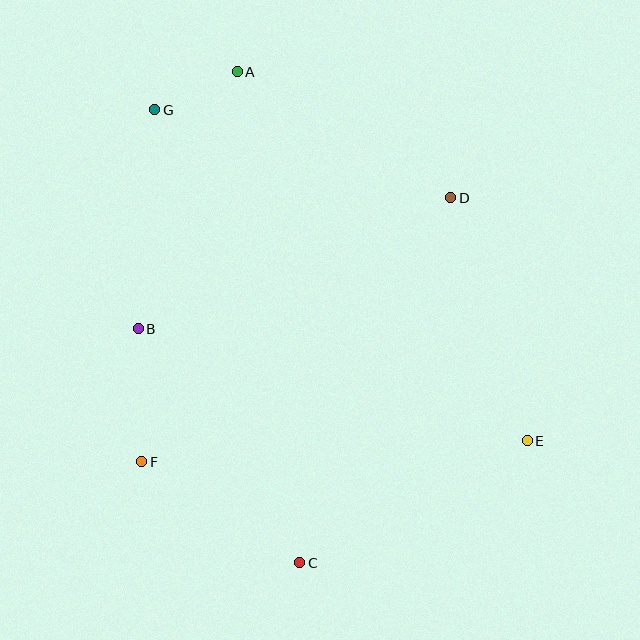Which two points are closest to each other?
Points A and G are closest to each other.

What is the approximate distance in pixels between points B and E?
The distance between B and E is approximately 405 pixels.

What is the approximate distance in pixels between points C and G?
The distance between C and G is approximately 476 pixels.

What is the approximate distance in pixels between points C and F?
The distance between C and F is approximately 188 pixels.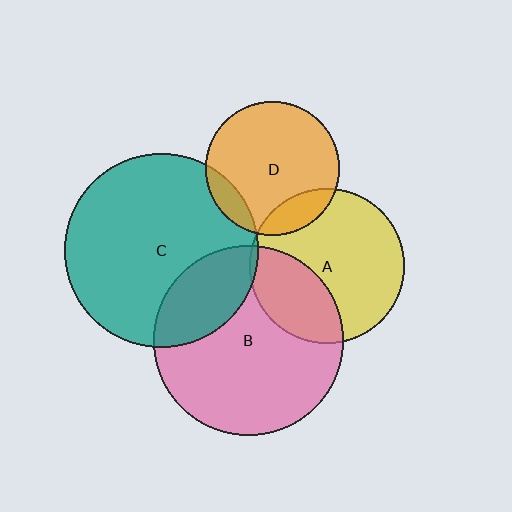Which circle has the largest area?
Circle C (teal).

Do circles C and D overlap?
Yes.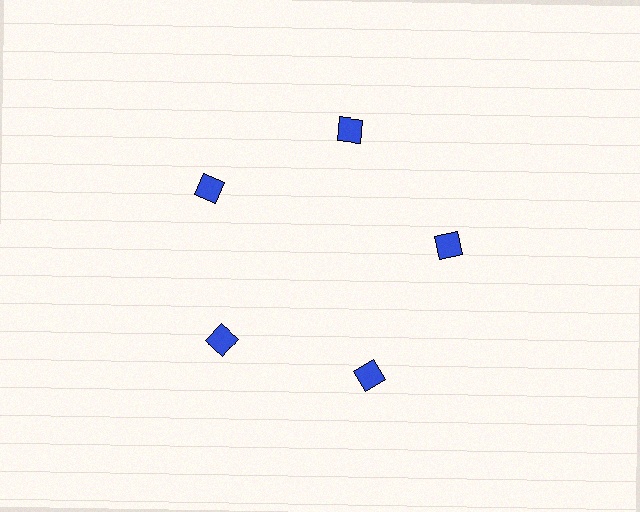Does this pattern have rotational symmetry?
Yes, this pattern has 5-fold rotational symmetry. It looks the same after rotating 72 degrees around the center.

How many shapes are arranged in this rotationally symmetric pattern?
There are 5 shapes, arranged in 5 groups of 1.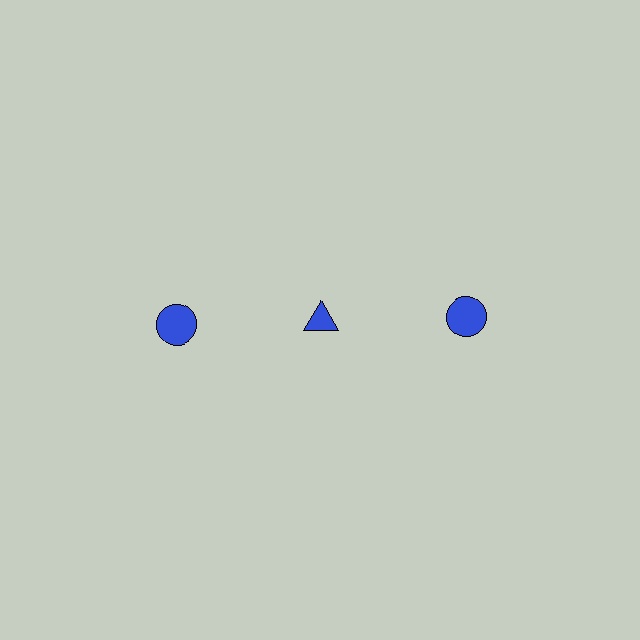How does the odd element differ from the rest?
It has a different shape: triangle instead of circle.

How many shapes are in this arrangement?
There are 3 shapes arranged in a grid pattern.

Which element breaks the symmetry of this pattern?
The blue triangle in the top row, second from left column breaks the symmetry. All other shapes are blue circles.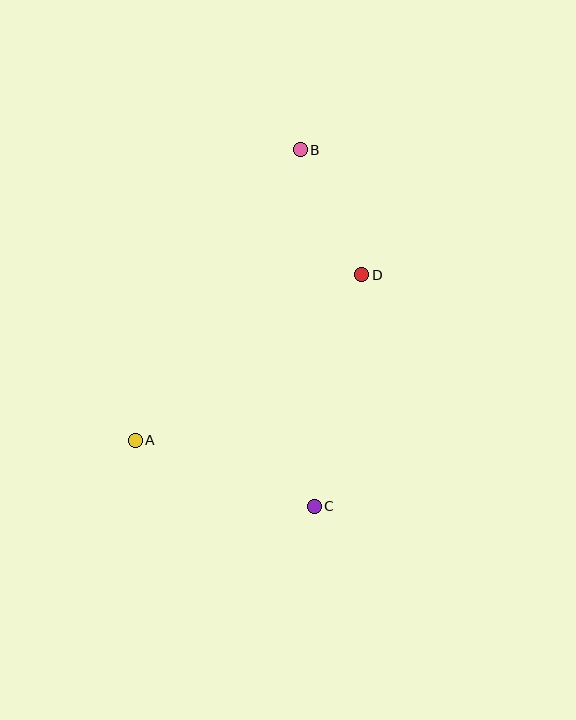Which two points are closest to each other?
Points B and D are closest to each other.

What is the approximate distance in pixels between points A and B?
The distance between A and B is approximately 334 pixels.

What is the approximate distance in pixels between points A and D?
The distance between A and D is approximately 280 pixels.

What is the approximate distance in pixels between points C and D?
The distance between C and D is approximately 236 pixels.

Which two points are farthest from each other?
Points B and C are farthest from each other.